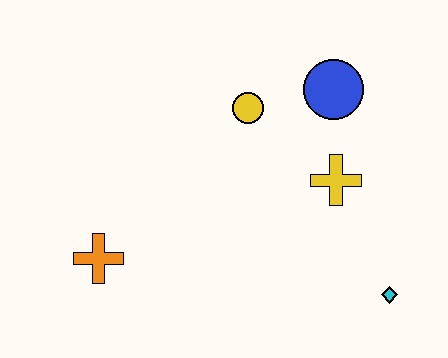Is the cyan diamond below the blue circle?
Yes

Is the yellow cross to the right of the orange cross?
Yes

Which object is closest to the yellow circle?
The blue circle is closest to the yellow circle.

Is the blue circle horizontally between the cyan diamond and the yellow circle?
Yes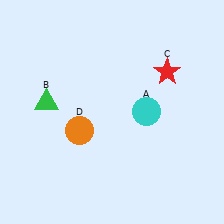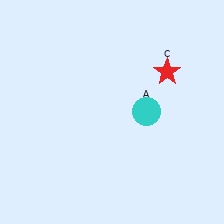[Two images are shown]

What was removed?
The orange circle (D), the green triangle (B) were removed in Image 2.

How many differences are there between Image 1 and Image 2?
There are 2 differences between the two images.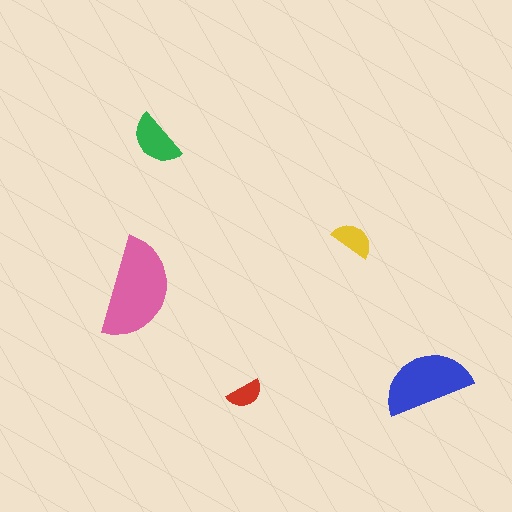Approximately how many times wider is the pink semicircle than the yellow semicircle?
About 2.5 times wider.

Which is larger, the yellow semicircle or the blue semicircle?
The blue one.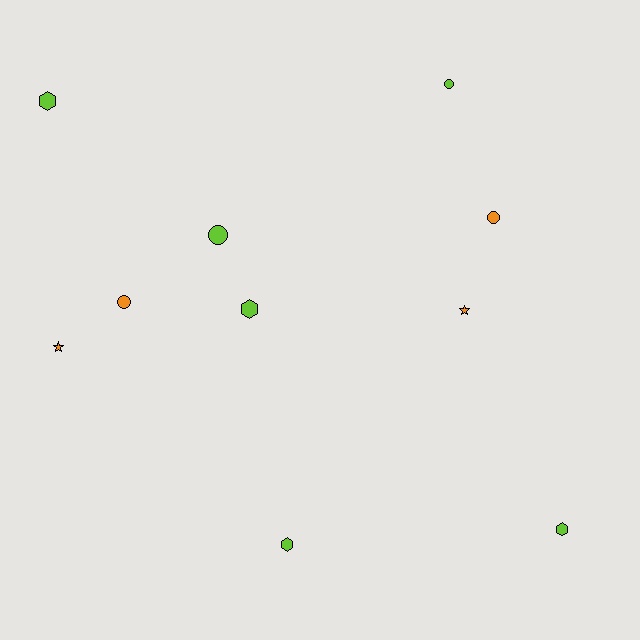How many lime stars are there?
There are no lime stars.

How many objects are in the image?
There are 10 objects.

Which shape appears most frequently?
Circle, with 4 objects.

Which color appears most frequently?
Lime, with 6 objects.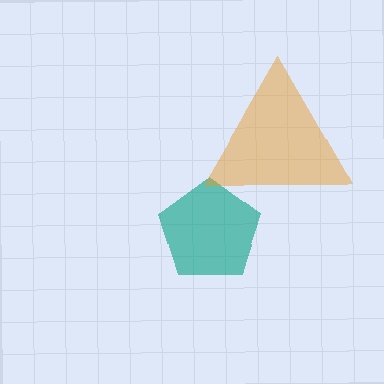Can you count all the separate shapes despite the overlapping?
Yes, there are 2 separate shapes.